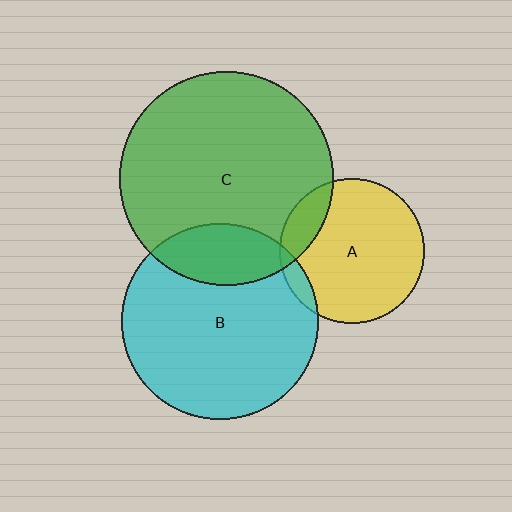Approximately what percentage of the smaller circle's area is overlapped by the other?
Approximately 15%.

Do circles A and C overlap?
Yes.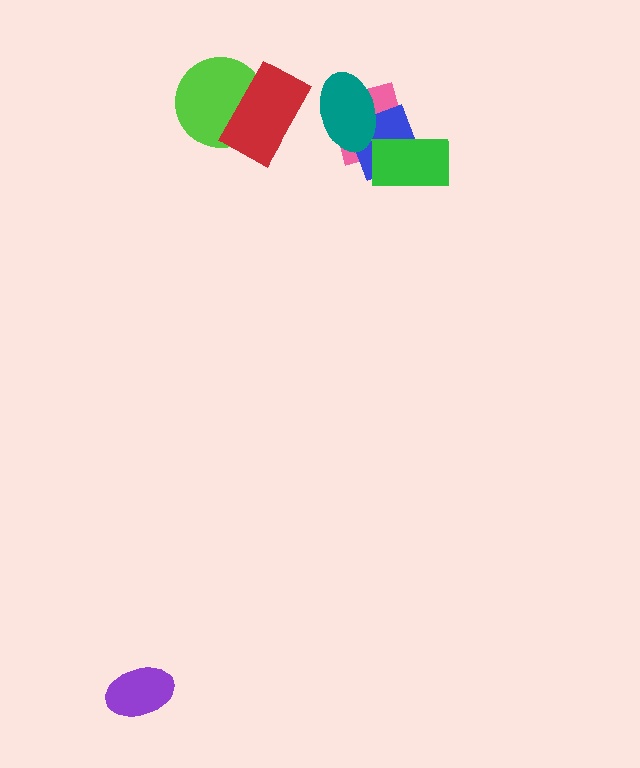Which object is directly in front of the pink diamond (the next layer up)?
The blue diamond is directly in front of the pink diamond.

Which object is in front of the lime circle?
The red rectangle is in front of the lime circle.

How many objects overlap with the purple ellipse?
0 objects overlap with the purple ellipse.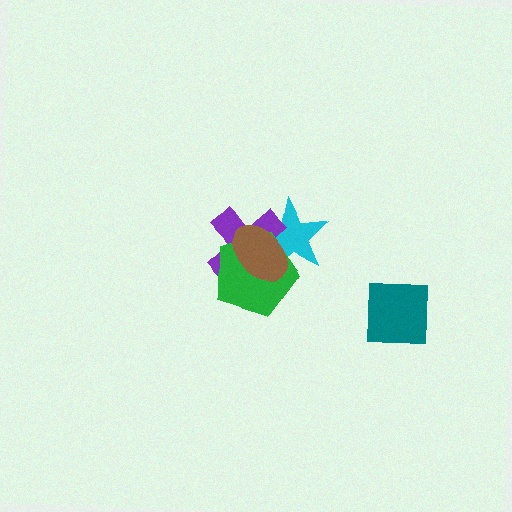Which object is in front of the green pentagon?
The brown ellipse is in front of the green pentagon.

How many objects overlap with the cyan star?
3 objects overlap with the cyan star.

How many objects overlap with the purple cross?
3 objects overlap with the purple cross.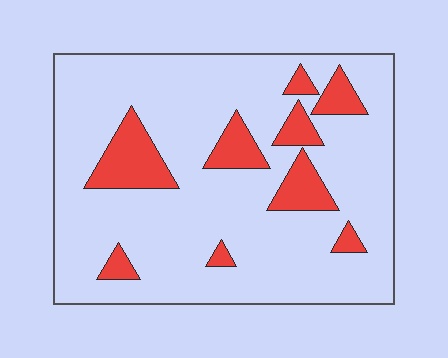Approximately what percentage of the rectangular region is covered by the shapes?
Approximately 15%.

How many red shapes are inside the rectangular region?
9.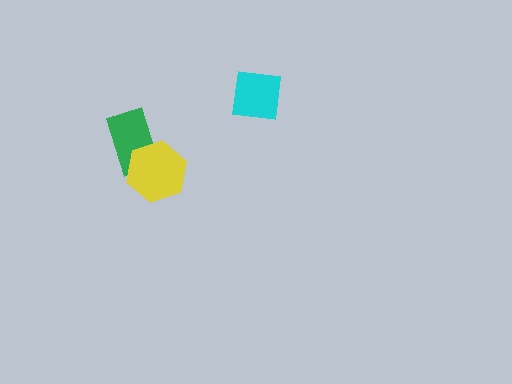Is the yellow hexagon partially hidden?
No, no other shape covers it.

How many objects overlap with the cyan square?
0 objects overlap with the cyan square.